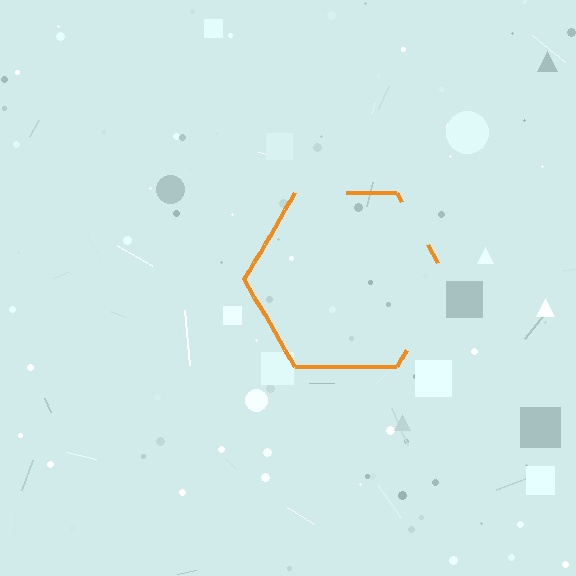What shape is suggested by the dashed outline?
The dashed outline suggests a hexagon.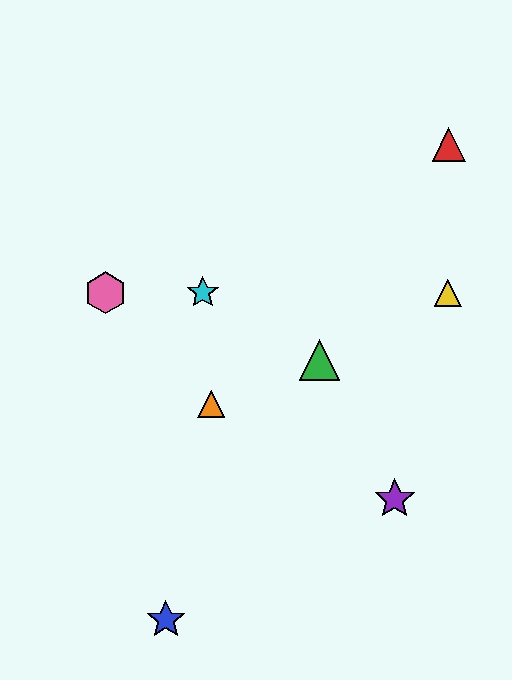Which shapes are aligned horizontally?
The yellow triangle, the cyan star, the pink hexagon are aligned horizontally.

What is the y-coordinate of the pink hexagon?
The pink hexagon is at y≈293.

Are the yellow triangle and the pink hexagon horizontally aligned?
Yes, both are at y≈293.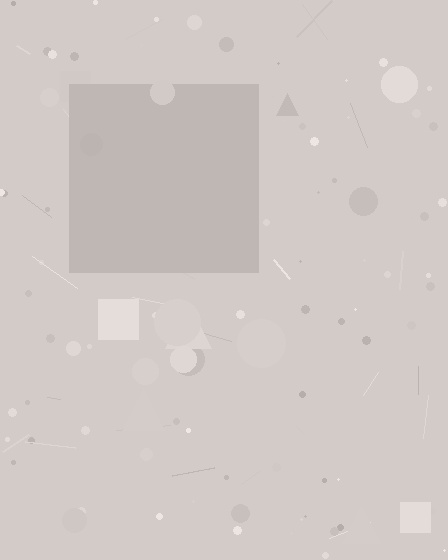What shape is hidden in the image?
A square is hidden in the image.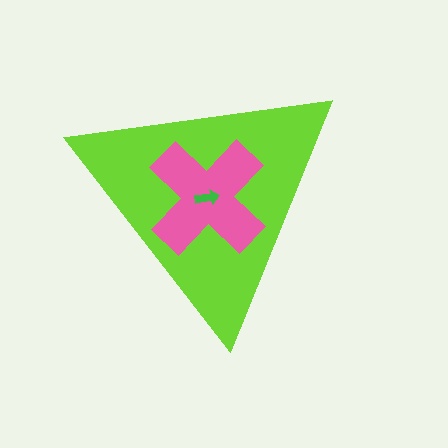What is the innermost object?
The green arrow.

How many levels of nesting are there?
3.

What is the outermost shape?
The lime triangle.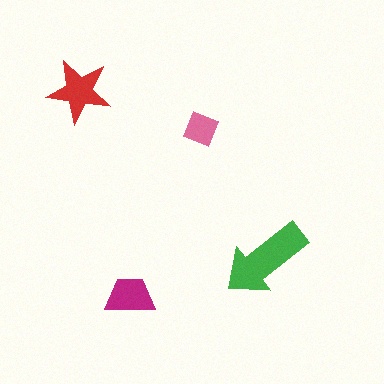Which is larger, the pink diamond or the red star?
The red star.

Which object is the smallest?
The pink diamond.